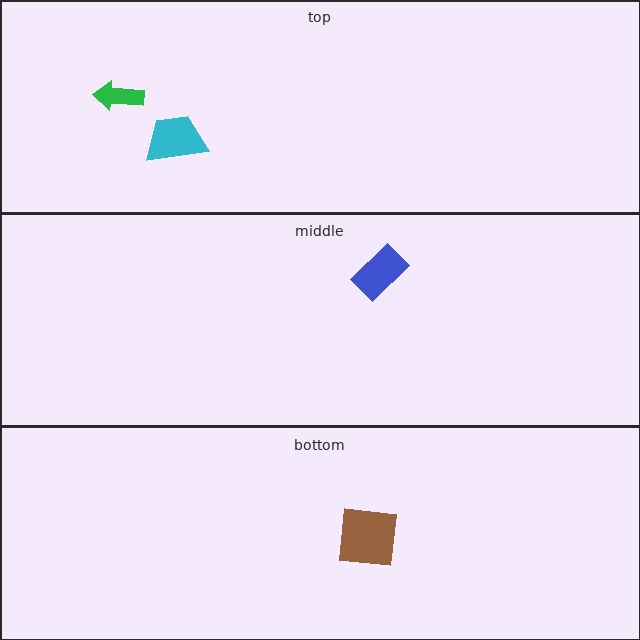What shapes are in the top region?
The cyan trapezoid, the green arrow.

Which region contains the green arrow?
The top region.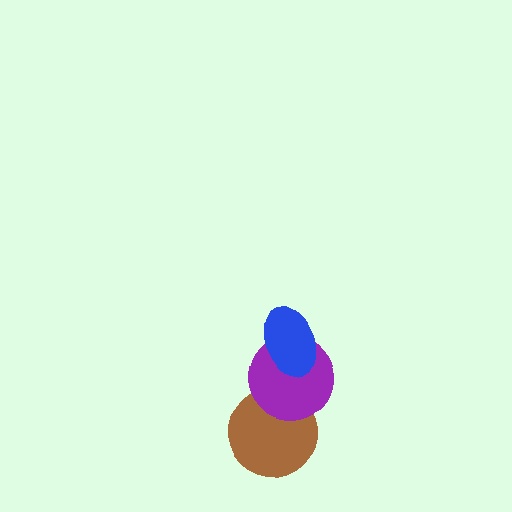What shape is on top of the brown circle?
The purple circle is on top of the brown circle.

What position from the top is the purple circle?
The purple circle is 2nd from the top.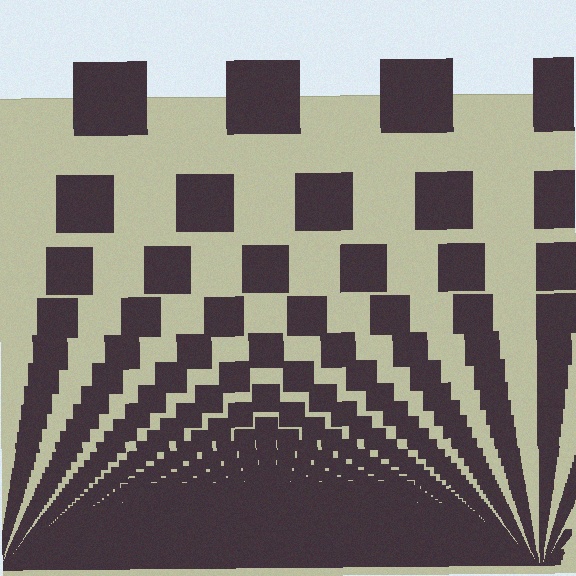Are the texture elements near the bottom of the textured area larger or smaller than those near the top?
Smaller. The gradient is inverted — elements near the bottom are smaller and denser.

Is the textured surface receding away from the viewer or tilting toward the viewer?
The surface appears to tilt toward the viewer. Texture elements get larger and sparser toward the top.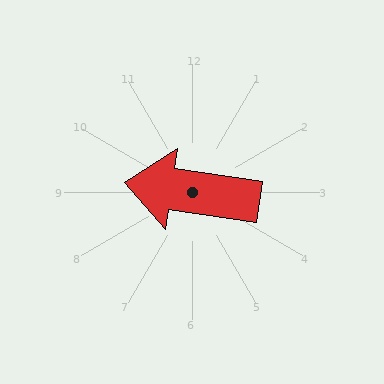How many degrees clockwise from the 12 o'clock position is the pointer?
Approximately 278 degrees.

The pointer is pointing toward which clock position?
Roughly 9 o'clock.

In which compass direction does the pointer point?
West.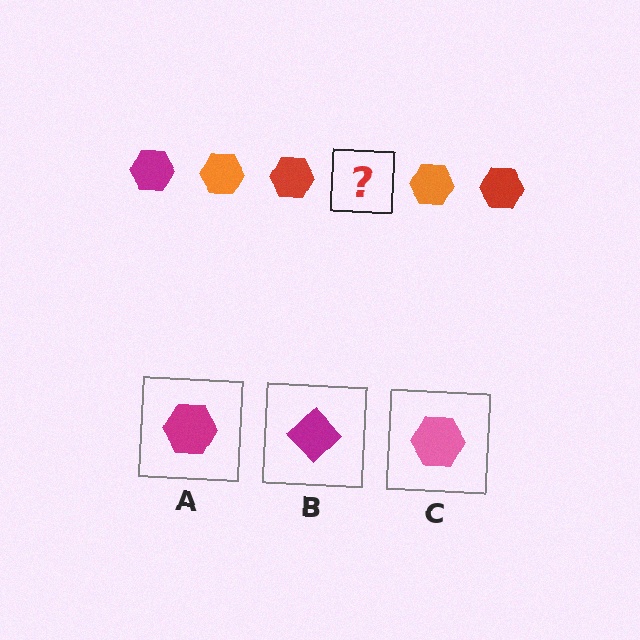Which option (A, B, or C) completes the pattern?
A.